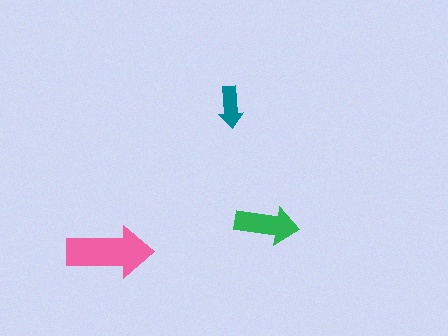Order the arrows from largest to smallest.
the pink one, the green one, the teal one.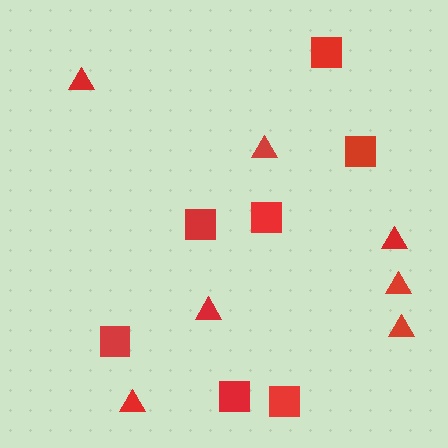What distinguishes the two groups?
There are 2 groups: one group of squares (7) and one group of triangles (7).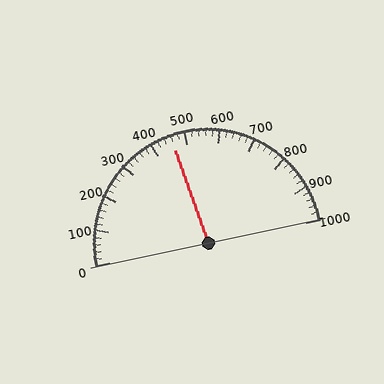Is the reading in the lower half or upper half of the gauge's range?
The reading is in the lower half of the range (0 to 1000).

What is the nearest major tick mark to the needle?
The nearest major tick mark is 500.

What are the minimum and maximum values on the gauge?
The gauge ranges from 0 to 1000.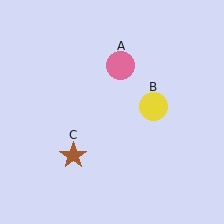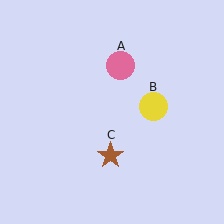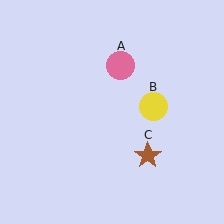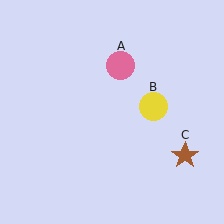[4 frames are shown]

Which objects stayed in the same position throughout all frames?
Pink circle (object A) and yellow circle (object B) remained stationary.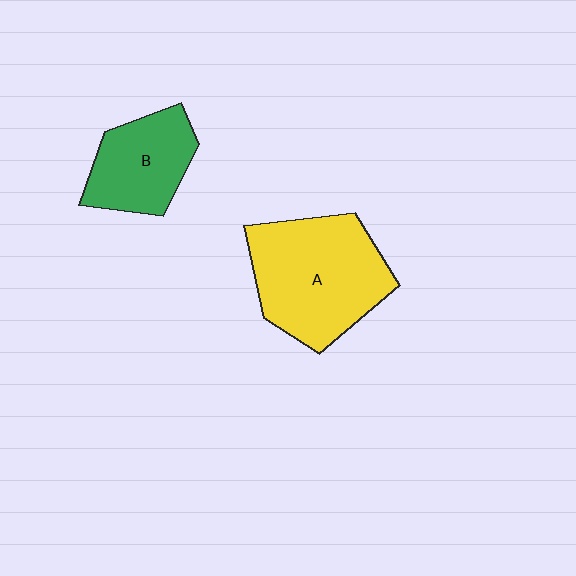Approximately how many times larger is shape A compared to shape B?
Approximately 1.6 times.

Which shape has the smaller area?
Shape B (green).